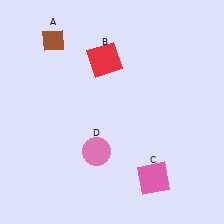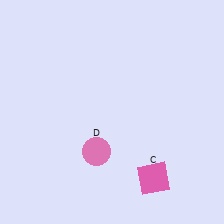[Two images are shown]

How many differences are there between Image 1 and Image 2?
There are 2 differences between the two images.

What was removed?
The red square (B), the brown diamond (A) were removed in Image 2.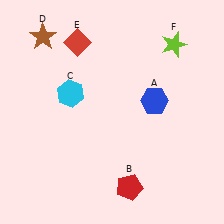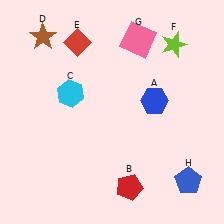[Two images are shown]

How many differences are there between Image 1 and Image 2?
There are 2 differences between the two images.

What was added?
A pink square (G), a blue pentagon (H) were added in Image 2.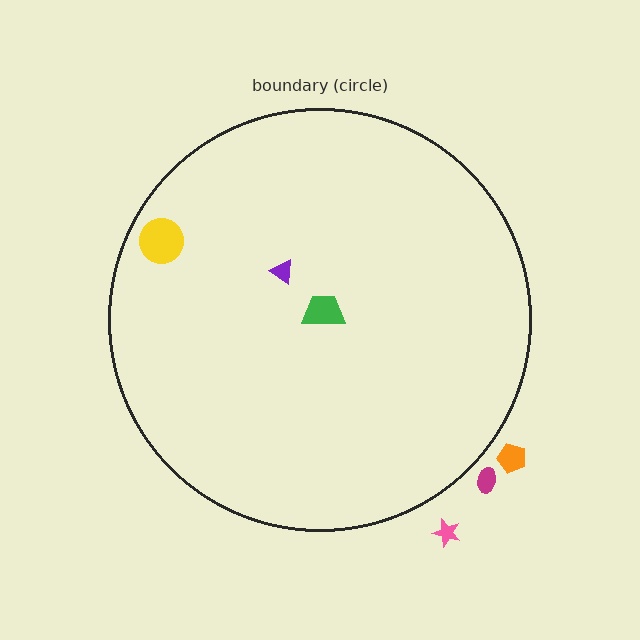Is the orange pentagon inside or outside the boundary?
Outside.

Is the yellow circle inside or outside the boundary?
Inside.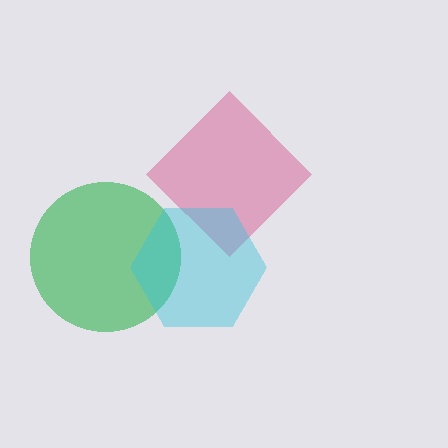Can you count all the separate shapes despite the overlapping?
Yes, there are 3 separate shapes.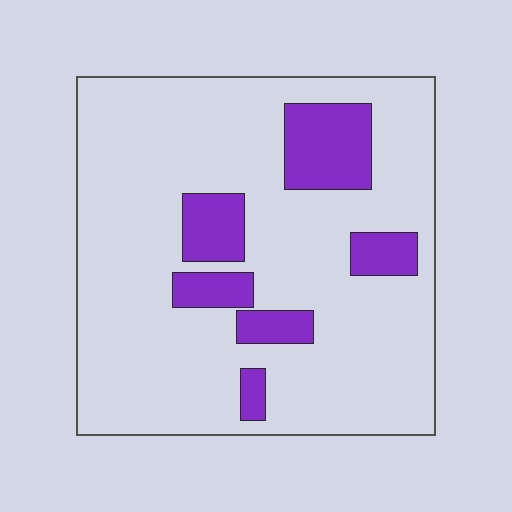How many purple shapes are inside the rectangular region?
6.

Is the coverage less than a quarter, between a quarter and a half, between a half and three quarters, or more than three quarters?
Less than a quarter.